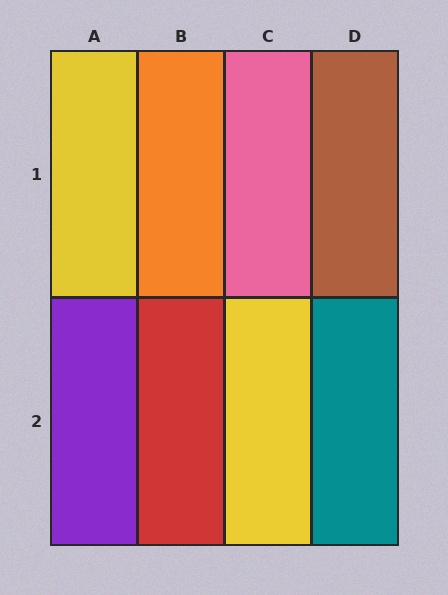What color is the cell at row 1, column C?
Pink.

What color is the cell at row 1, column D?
Brown.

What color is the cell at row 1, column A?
Yellow.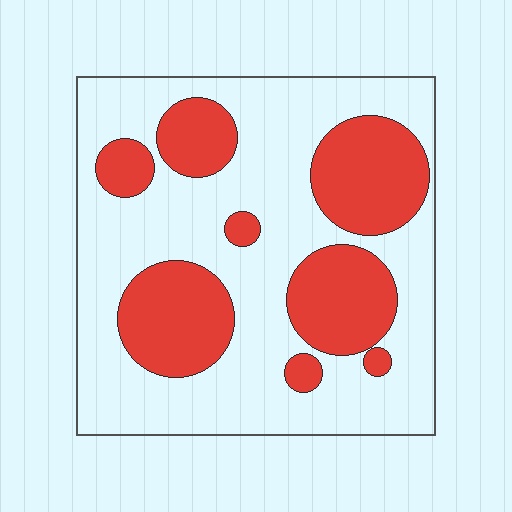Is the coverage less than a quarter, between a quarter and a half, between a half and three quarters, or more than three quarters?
Between a quarter and a half.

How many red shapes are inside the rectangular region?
8.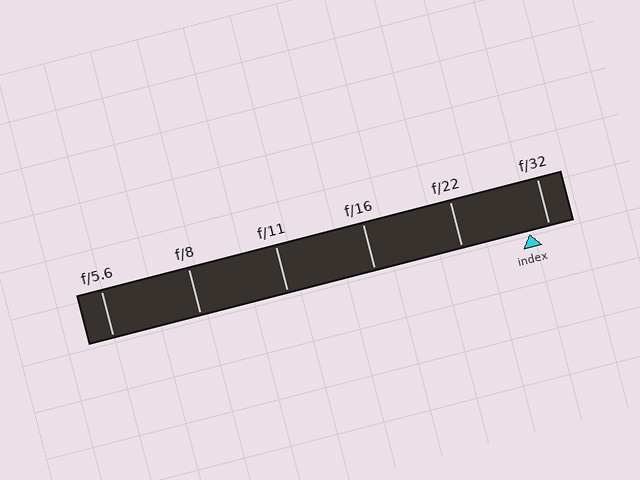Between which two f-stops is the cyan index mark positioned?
The index mark is between f/22 and f/32.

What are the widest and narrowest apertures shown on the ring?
The widest aperture shown is f/5.6 and the narrowest is f/32.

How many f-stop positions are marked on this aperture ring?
There are 6 f-stop positions marked.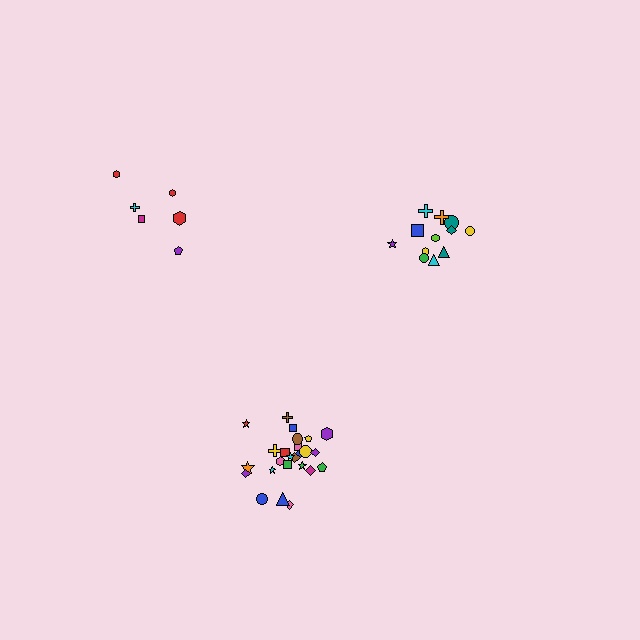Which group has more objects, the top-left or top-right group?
The top-right group.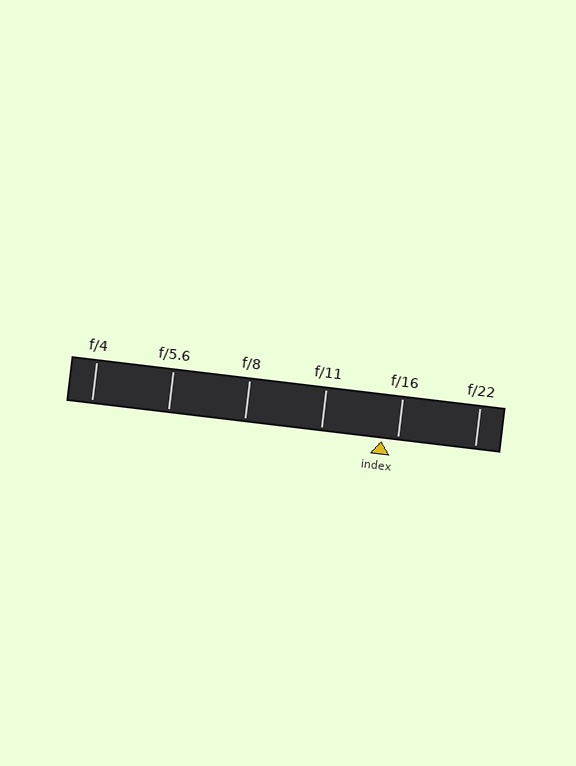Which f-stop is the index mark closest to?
The index mark is closest to f/16.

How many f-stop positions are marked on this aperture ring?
There are 6 f-stop positions marked.